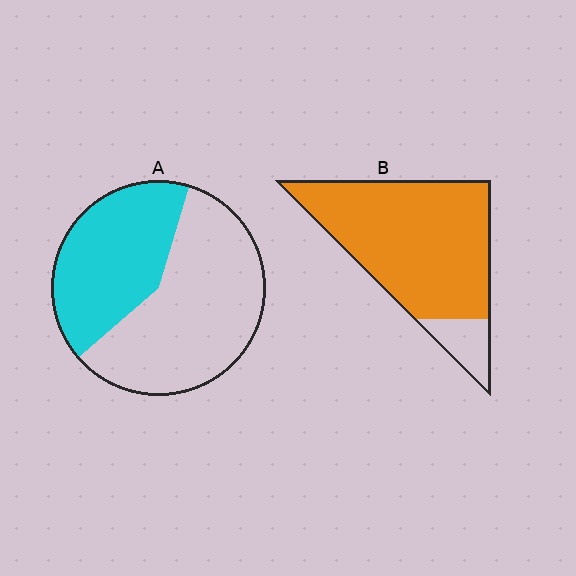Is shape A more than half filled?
No.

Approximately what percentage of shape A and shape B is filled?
A is approximately 40% and B is approximately 85%.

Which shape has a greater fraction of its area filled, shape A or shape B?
Shape B.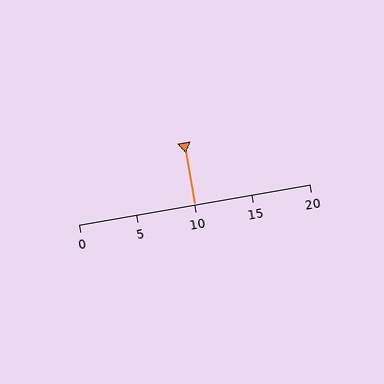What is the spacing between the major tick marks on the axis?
The major ticks are spaced 5 apart.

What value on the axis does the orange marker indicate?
The marker indicates approximately 10.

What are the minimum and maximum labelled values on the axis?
The axis runs from 0 to 20.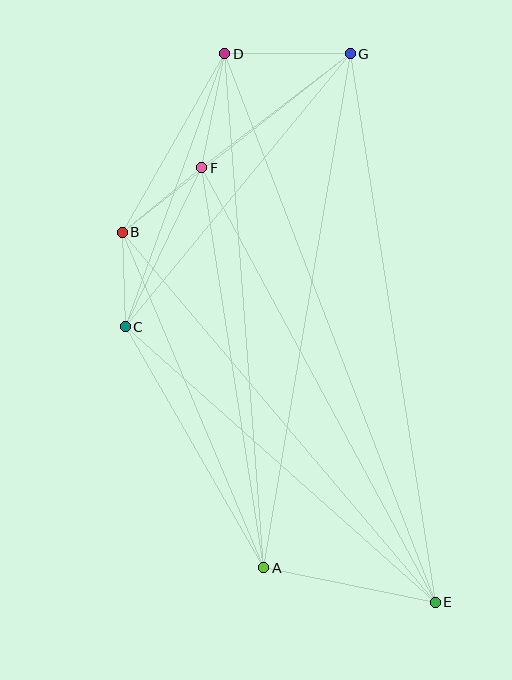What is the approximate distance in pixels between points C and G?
The distance between C and G is approximately 354 pixels.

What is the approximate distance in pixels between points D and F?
The distance between D and F is approximately 116 pixels.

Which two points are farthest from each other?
Points D and E are farthest from each other.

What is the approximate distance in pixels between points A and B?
The distance between A and B is approximately 364 pixels.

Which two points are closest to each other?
Points B and C are closest to each other.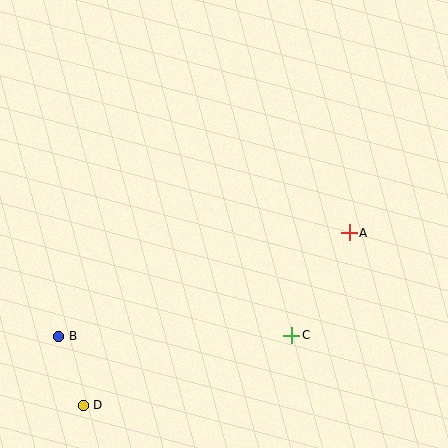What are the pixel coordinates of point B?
Point B is at (59, 336).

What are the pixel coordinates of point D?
Point D is at (83, 405).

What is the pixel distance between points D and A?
The distance between D and A is 317 pixels.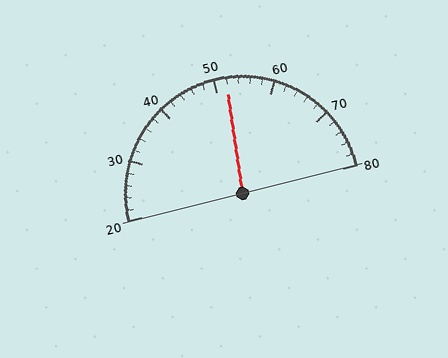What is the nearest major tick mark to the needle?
The nearest major tick mark is 50.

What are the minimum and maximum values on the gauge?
The gauge ranges from 20 to 80.